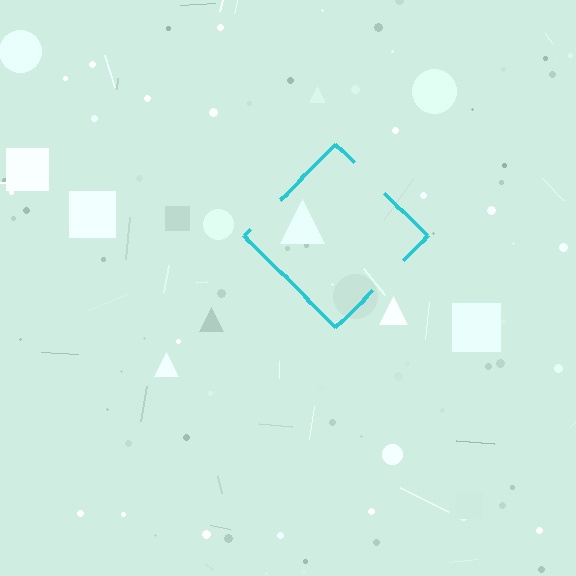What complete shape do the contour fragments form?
The contour fragments form a diamond.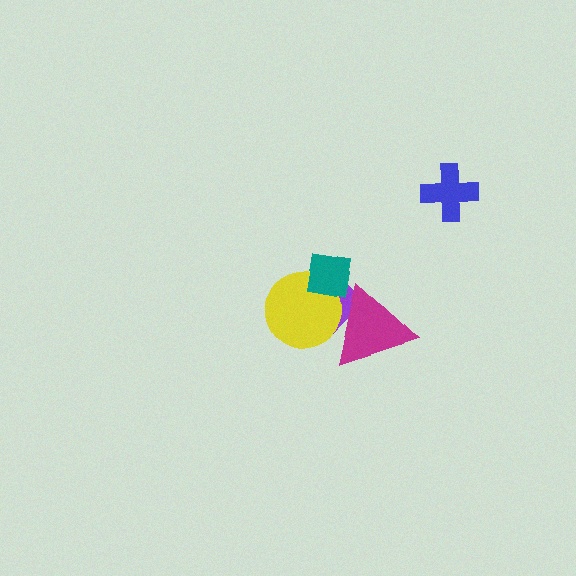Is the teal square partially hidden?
Yes, it is partially covered by another shape.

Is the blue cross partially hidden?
No, no other shape covers it.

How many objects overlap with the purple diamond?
3 objects overlap with the purple diamond.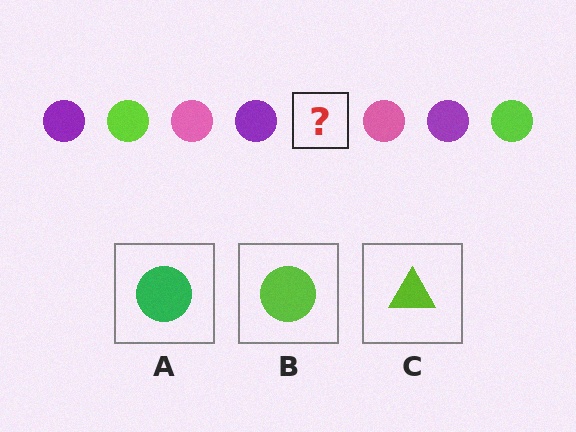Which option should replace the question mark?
Option B.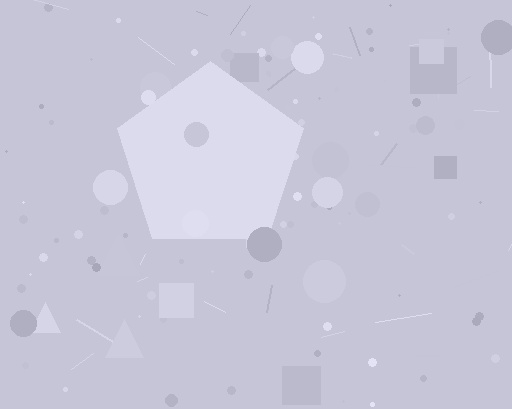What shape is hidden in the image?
A pentagon is hidden in the image.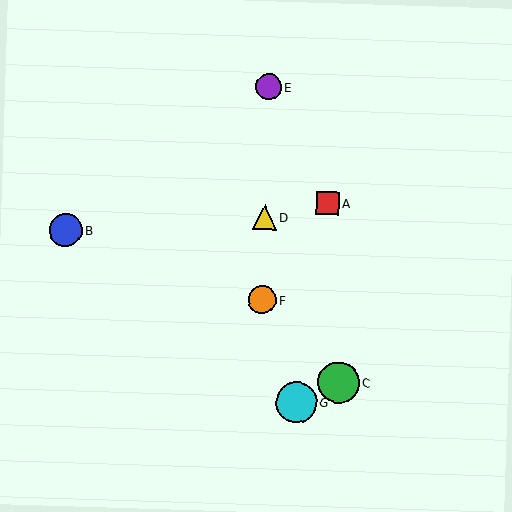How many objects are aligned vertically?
3 objects (D, E, F) are aligned vertically.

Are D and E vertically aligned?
Yes, both are at x≈264.